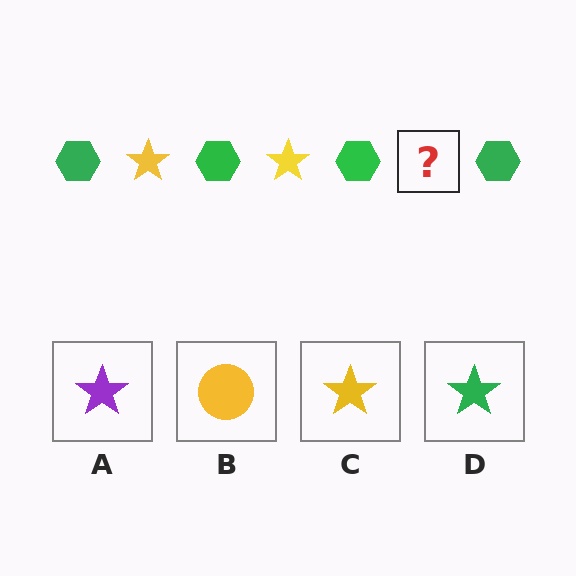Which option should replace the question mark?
Option C.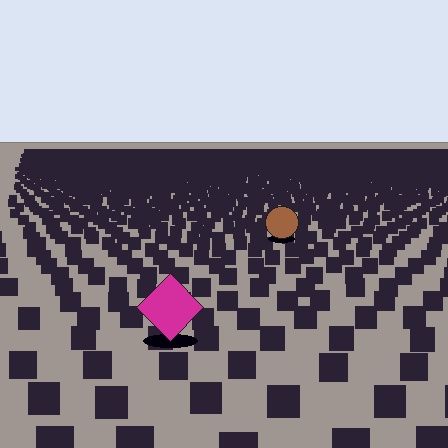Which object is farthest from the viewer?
The brown circle is farthest from the viewer. It appears smaller and the ground texture around it is denser.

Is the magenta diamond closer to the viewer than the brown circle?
Yes. The magenta diamond is closer — you can tell from the texture gradient: the ground texture is coarser near it.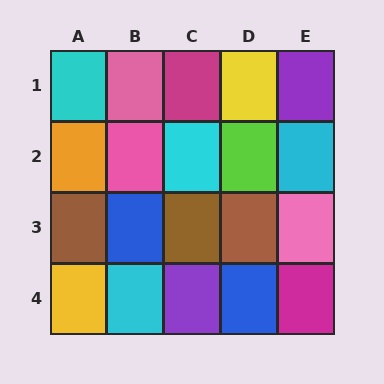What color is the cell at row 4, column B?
Cyan.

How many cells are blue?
2 cells are blue.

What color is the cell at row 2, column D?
Lime.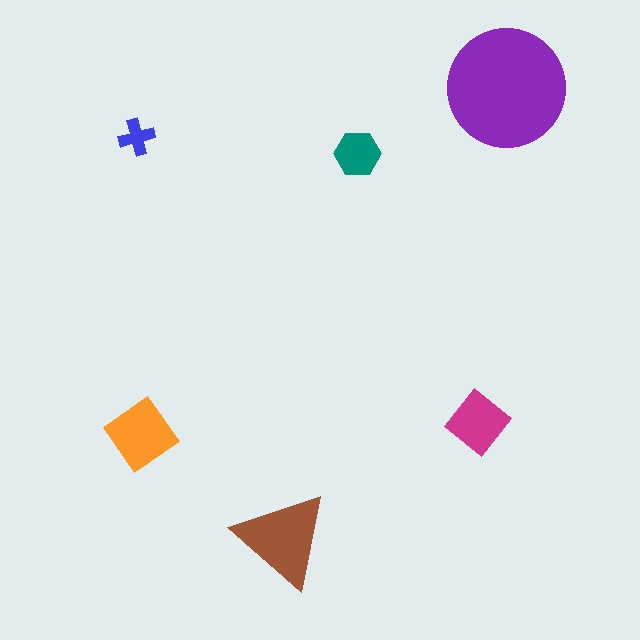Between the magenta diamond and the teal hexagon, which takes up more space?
The magenta diamond.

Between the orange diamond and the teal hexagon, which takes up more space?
The orange diamond.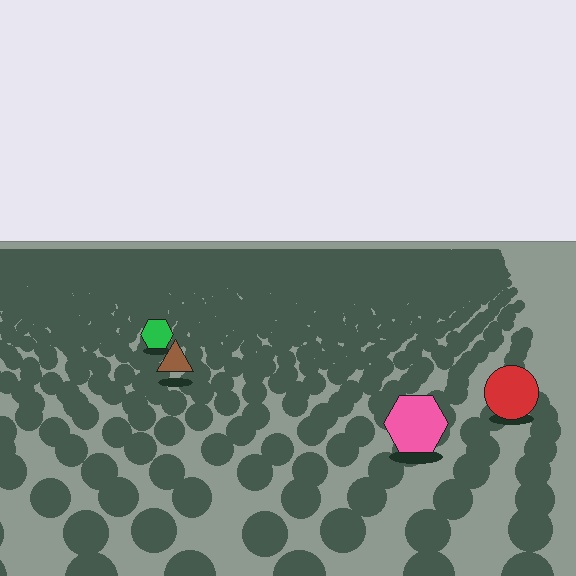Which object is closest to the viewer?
The pink hexagon is closest. The texture marks near it are larger and more spread out.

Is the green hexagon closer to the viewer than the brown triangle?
No. The brown triangle is closer — you can tell from the texture gradient: the ground texture is coarser near it.